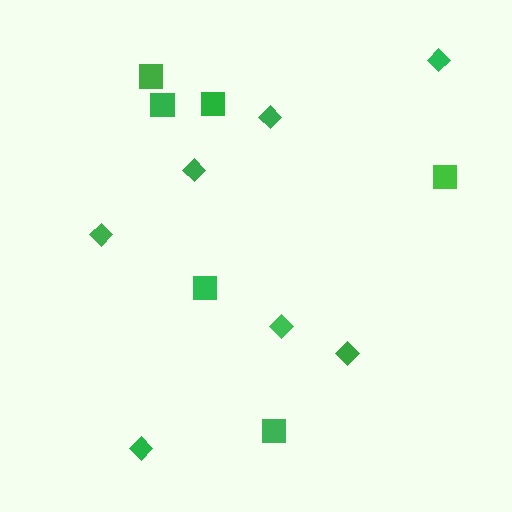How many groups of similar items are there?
There are 2 groups: one group of diamonds (7) and one group of squares (6).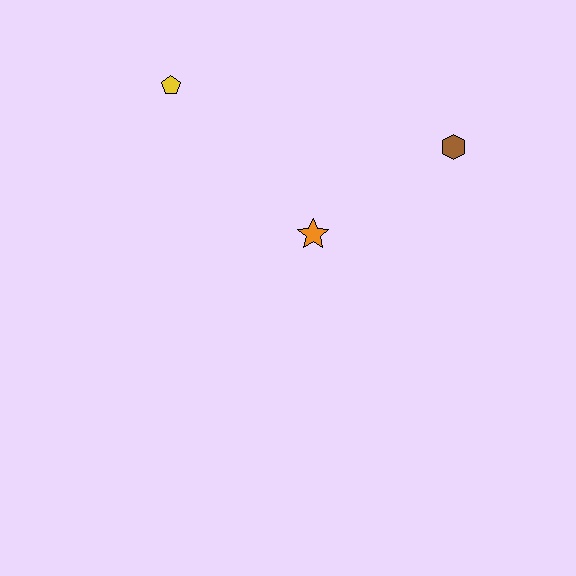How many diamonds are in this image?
There are no diamonds.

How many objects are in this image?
There are 3 objects.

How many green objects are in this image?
There are no green objects.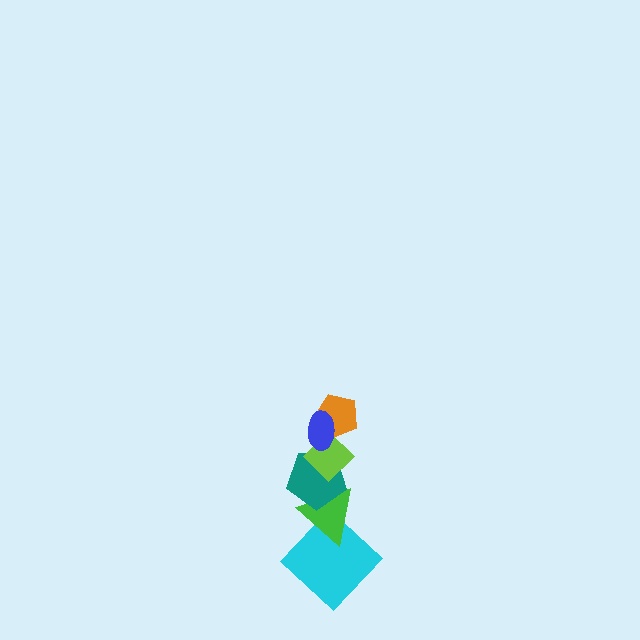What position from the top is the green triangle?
The green triangle is 5th from the top.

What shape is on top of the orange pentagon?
The blue ellipse is on top of the orange pentagon.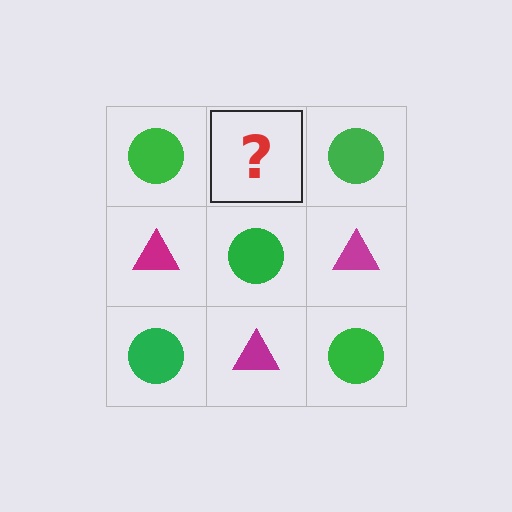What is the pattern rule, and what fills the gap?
The rule is that it alternates green circle and magenta triangle in a checkerboard pattern. The gap should be filled with a magenta triangle.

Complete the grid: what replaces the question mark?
The question mark should be replaced with a magenta triangle.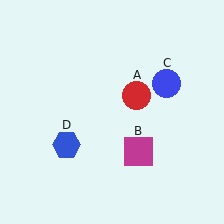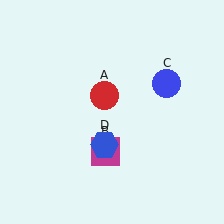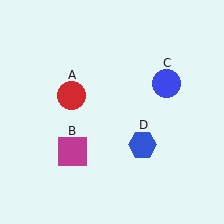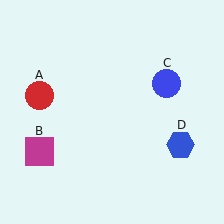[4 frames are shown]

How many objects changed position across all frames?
3 objects changed position: red circle (object A), magenta square (object B), blue hexagon (object D).